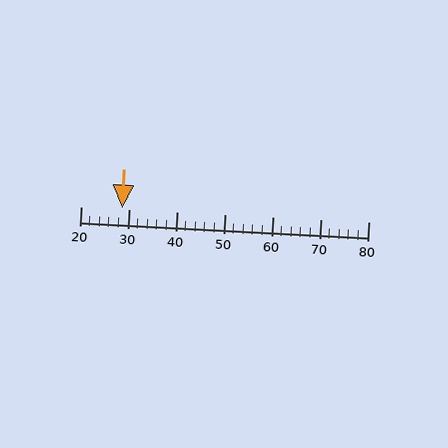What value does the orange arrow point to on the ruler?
The orange arrow points to approximately 29.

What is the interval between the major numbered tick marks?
The major tick marks are spaced 10 units apart.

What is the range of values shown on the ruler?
The ruler shows values from 20 to 80.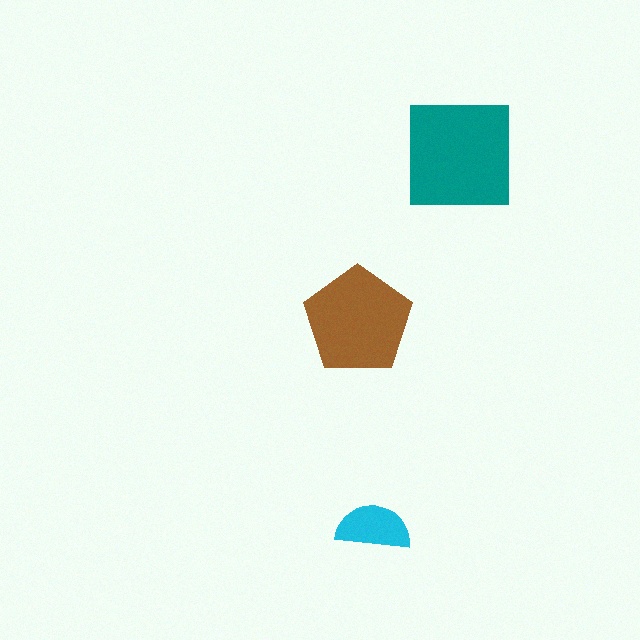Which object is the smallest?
The cyan semicircle.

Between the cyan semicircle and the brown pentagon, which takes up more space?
The brown pentagon.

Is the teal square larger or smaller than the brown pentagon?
Larger.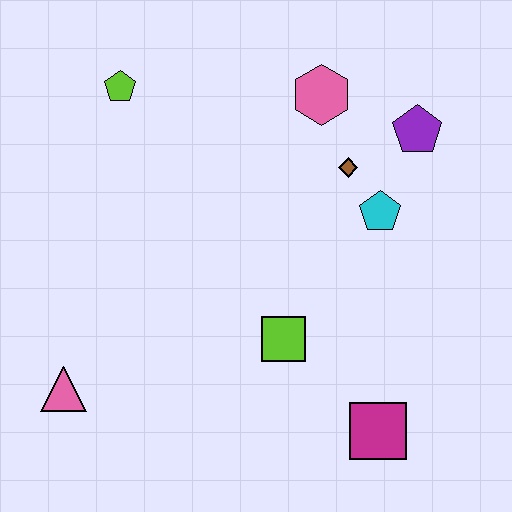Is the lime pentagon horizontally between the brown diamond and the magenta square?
No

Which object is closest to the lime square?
The magenta square is closest to the lime square.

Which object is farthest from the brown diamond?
The pink triangle is farthest from the brown diamond.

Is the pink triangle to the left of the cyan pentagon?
Yes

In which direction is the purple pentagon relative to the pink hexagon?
The purple pentagon is to the right of the pink hexagon.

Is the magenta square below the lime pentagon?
Yes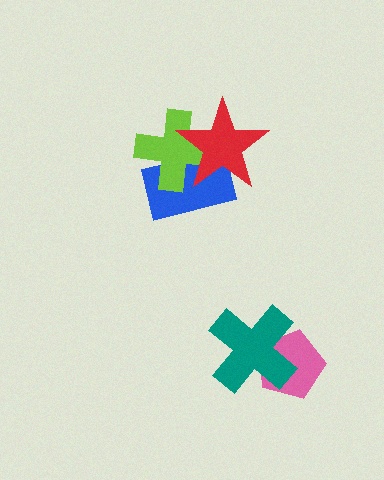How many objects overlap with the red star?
2 objects overlap with the red star.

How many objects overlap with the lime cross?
2 objects overlap with the lime cross.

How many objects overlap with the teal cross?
1 object overlaps with the teal cross.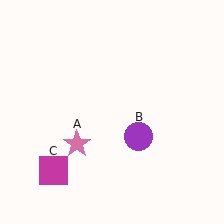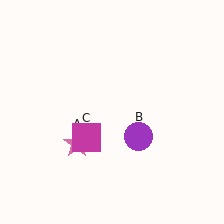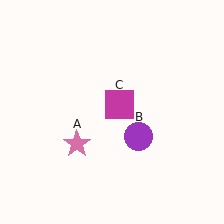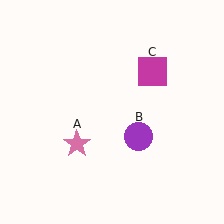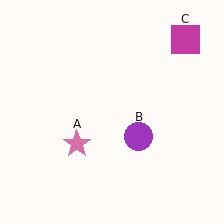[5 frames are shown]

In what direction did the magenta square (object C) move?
The magenta square (object C) moved up and to the right.